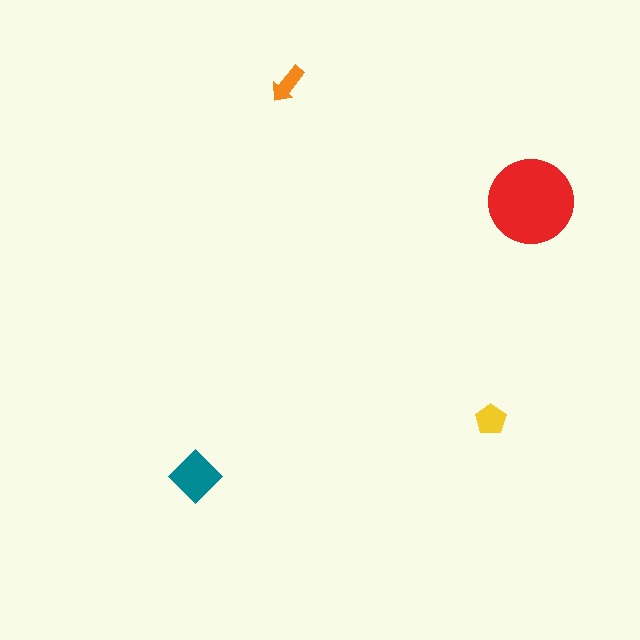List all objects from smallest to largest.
The orange arrow, the yellow pentagon, the teal diamond, the red circle.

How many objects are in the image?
There are 4 objects in the image.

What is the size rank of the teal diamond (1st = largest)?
2nd.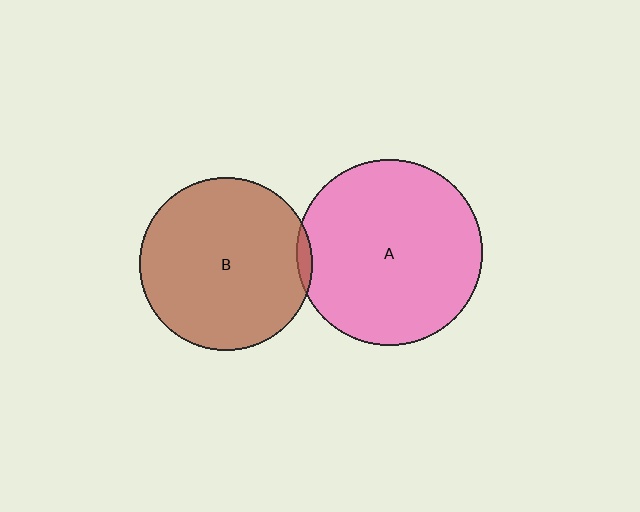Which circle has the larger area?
Circle A (pink).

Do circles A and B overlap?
Yes.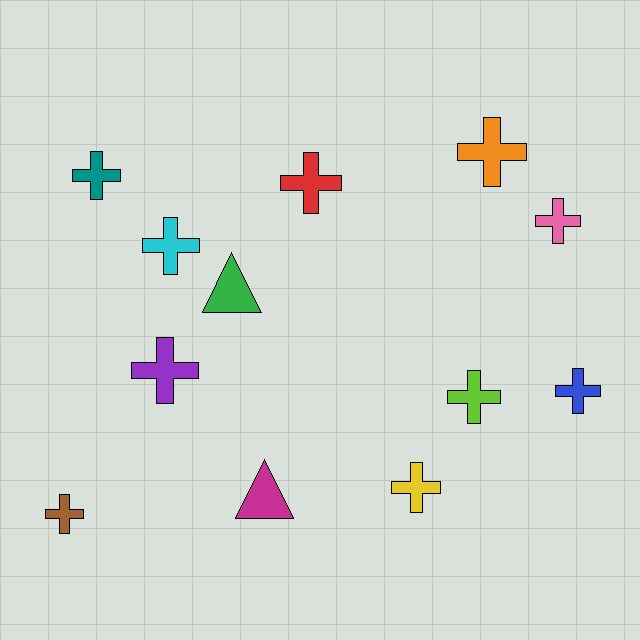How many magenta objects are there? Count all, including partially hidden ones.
There is 1 magenta object.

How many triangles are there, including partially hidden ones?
There are 2 triangles.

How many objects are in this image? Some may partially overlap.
There are 12 objects.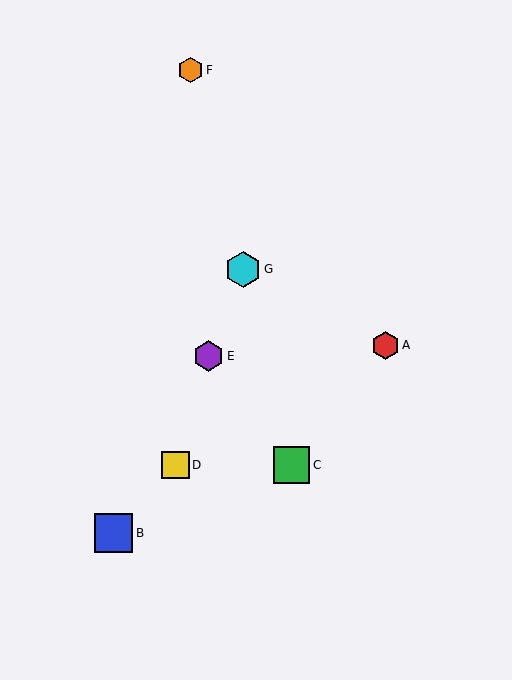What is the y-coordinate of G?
Object G is at y≈269.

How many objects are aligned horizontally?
2 objects (C, D) are aligned horizontally.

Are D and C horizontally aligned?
Yes, both are at y≈465.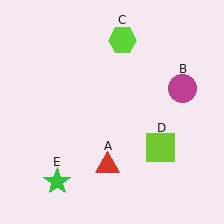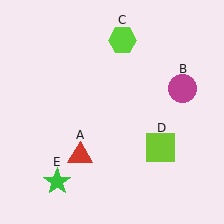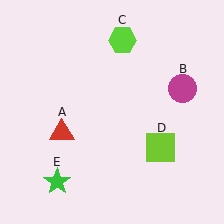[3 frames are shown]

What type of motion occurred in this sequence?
The red triangle (object A) rotated clockwise around the center of the scene.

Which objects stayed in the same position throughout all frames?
Magenta circle (object B) and lime hexagon (object C) and lime square (object D) and green star (object E) remained stationary.